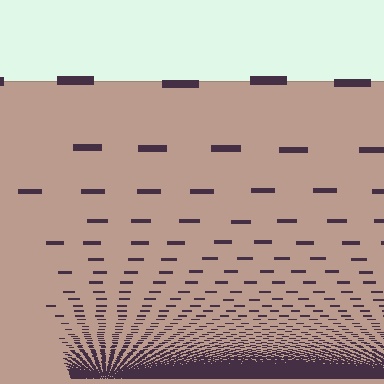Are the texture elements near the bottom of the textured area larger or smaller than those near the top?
Smaller. The gradient is inverted — elements near the bottom are smaller and denser.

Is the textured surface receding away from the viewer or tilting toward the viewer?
The surface appears to tilt toward the viewer. Texture elements get larger and sparser toward the top.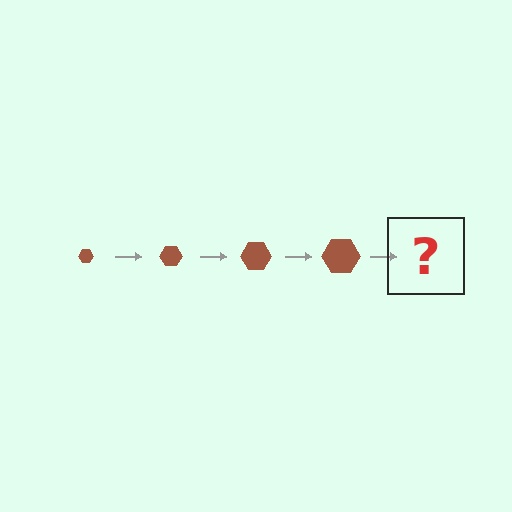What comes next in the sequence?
The next element should be a brown hexagon, larger than the previous one.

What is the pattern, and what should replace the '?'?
The pattern is that the hexagon gets progressively larger each step. The '?' should be a brown hexagon, larger than the previous one.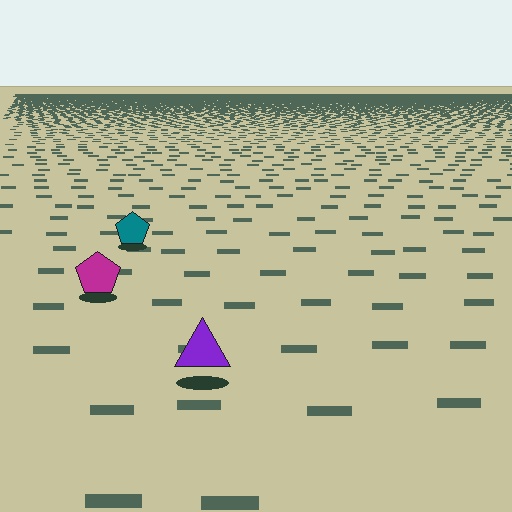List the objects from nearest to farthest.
From nearest to farthest: the purple triangle, the magenta pentagon, the teal pentagon.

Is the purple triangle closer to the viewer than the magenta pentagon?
Yes. The purple triangle is closer — you can tell from the texture gradient: the ground texture is coarser near it.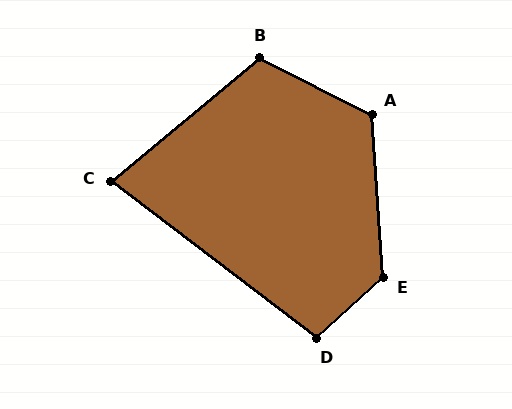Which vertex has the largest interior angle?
E, at approximately 128 degrees.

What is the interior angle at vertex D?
Approximately 100 degrees (obtuse).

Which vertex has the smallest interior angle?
C, at approximately 77 degrees.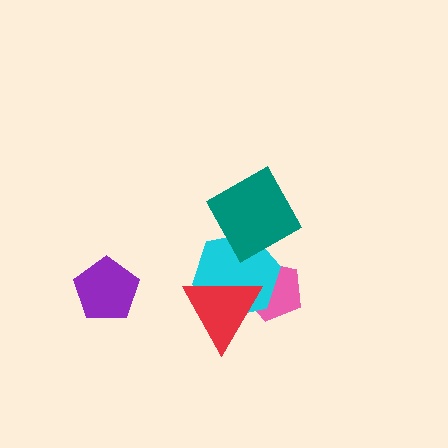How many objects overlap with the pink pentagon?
2 objects overlap with the pink pentagon.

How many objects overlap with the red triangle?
2 objects overlap with the red triangle.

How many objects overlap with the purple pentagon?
0 objects overlap with the purple pentagon.